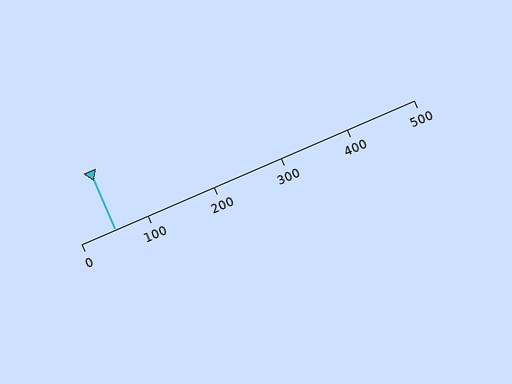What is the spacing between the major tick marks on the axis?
The major ticks are spaced 100 apart.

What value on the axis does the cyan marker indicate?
The marker indicates approximately 50.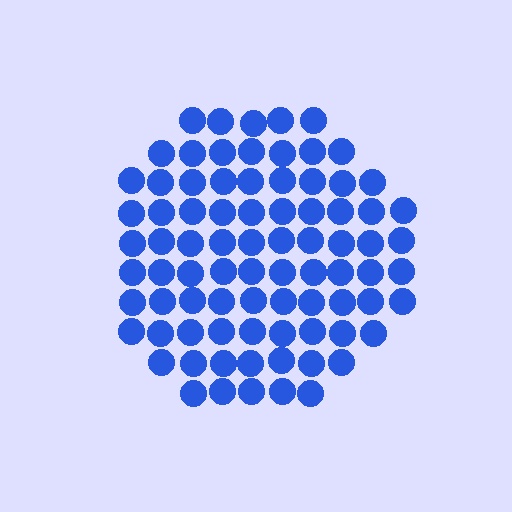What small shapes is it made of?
It is made of small circles.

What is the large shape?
The large shape is a circle.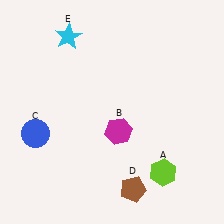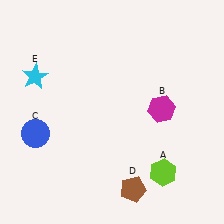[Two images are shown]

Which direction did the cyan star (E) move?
The cyan star (E) moved down.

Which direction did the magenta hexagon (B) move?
The magenta hexagon (B) moved right.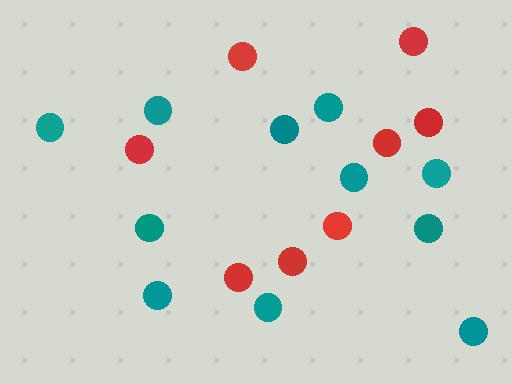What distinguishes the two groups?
There are 2 groups: one group of red circles (8) and one group of teal circles (11).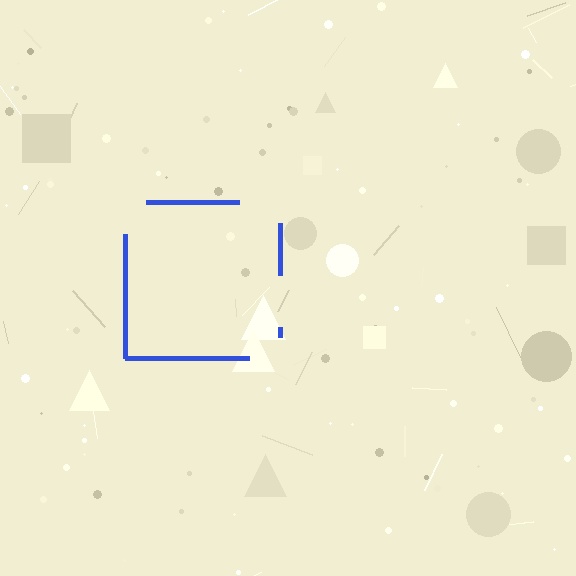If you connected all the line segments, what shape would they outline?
They would outline a square.